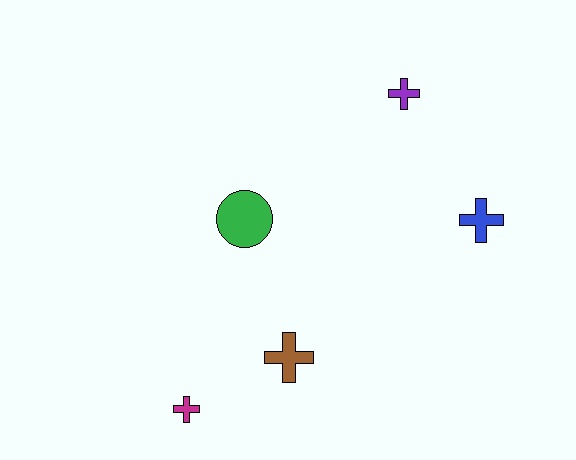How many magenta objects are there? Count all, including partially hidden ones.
There is 1 magenta object.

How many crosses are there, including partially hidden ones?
There are 4 crosses.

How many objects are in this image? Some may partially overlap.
There are 5 objects.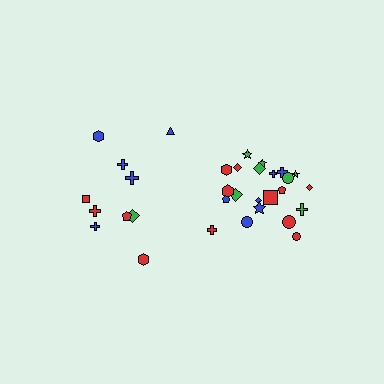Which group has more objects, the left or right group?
The right group.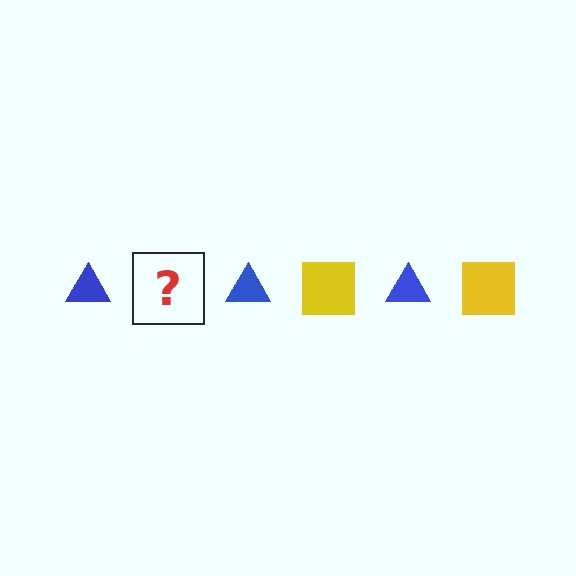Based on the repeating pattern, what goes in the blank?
The blank should be a yellow square.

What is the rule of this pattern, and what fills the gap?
The rule is that the pattern alternates between blue triangle and yellow square. The gap should be filled with a yellow square.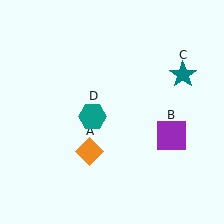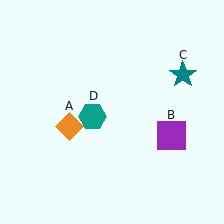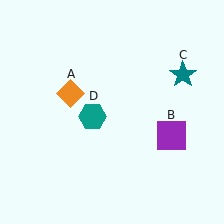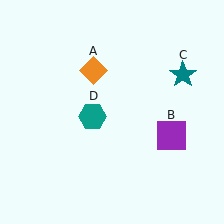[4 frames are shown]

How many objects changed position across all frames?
1 object changed position: orange diamond (object A).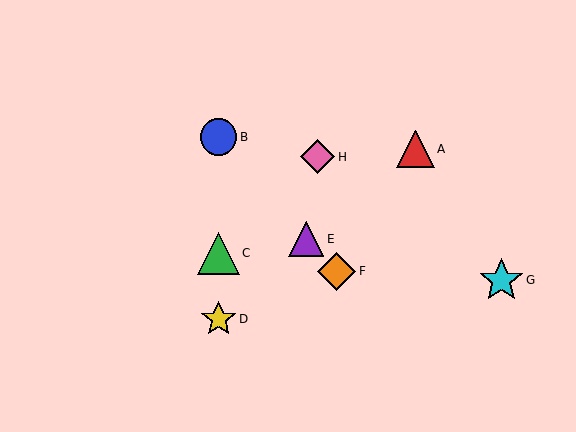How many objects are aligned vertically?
3 objects (B, C, D) are aligned vertically.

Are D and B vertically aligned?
Yes, both are at x≈219.